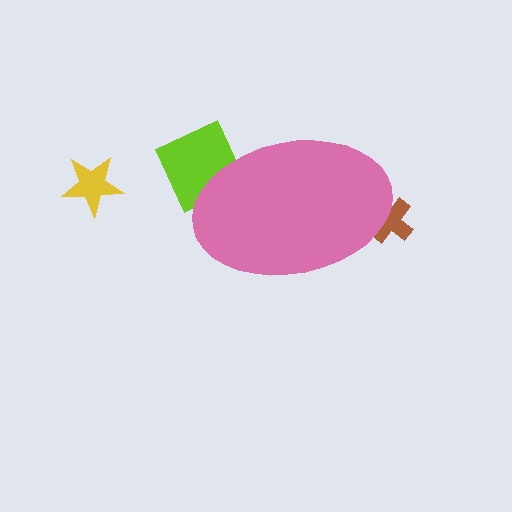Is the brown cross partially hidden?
Yes, the brown cross is partially hidden behind the pink ellipse.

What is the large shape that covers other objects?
A pink ellipse.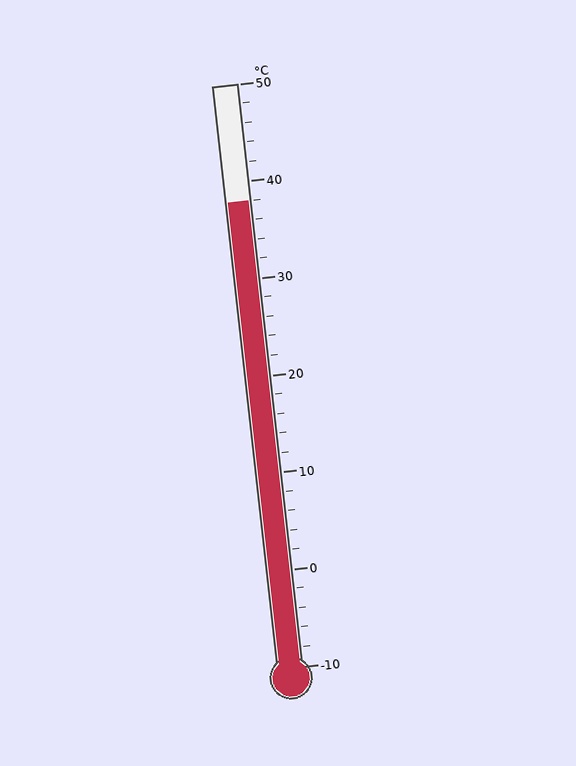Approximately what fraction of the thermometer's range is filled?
The thermometer is filled to approximately 80% of its range.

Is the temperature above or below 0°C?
The temperature is above 0°C.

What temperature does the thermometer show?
The thermometer shows approximately 38°C.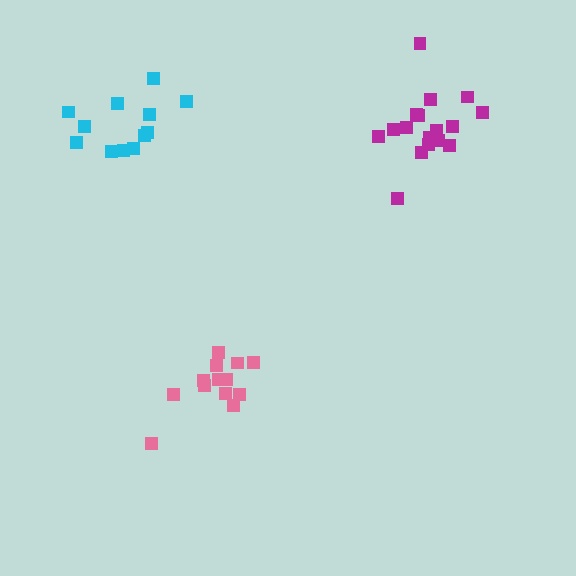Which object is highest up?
The magenta cluster is topmost.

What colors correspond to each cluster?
The clusters are colored: pink, magenta, cyan.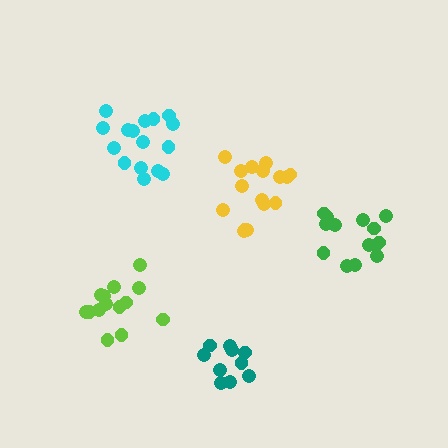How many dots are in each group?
Group 1: 16 dots, Group 2: 14 dots, Group 3: 10 dots, Group 4: 16 dots, Group 5: 14 dots (70 total).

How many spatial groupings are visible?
There are 5 spatial groupings.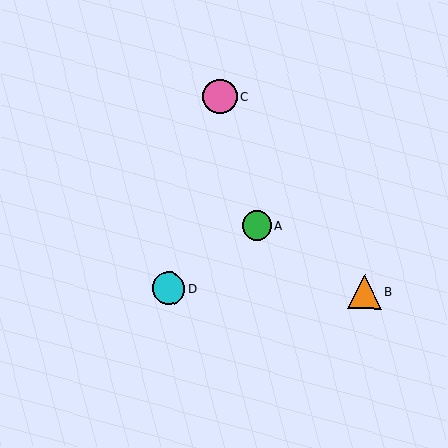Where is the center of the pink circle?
The center of the pink circle is at (220, 97).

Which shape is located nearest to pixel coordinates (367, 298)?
The orange triangle (labeled B) at (365, 292) is nearest to that location.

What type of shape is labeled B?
Shape B is an orange triangle.